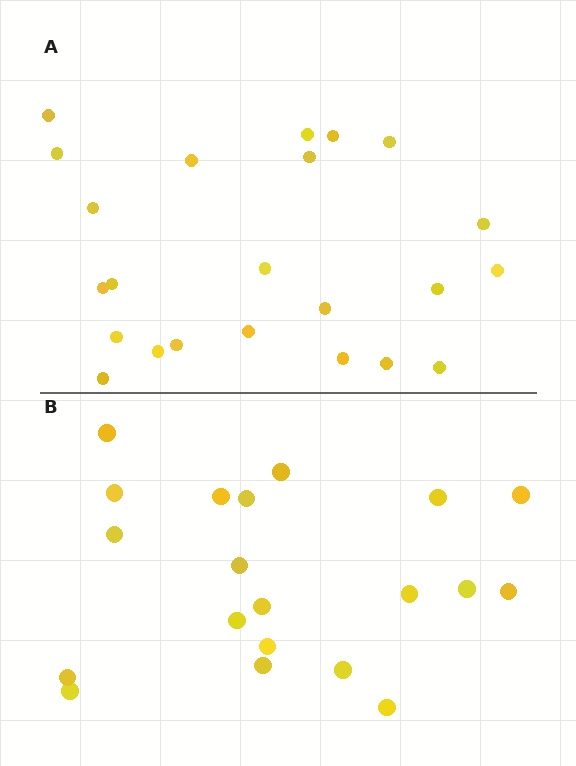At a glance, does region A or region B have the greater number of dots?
Region A (the top region) has more dots.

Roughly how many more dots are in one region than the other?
Region A has just a few more — roughly 2 or 3 more dots than region B.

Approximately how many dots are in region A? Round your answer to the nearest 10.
About 20 dots. (The exact count is 23, which rounds to 20.)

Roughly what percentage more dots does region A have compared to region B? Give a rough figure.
About 15% more.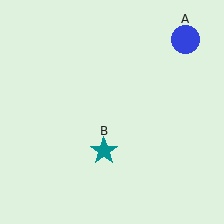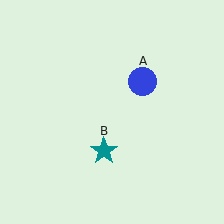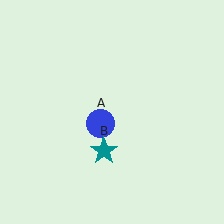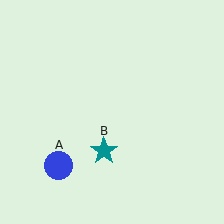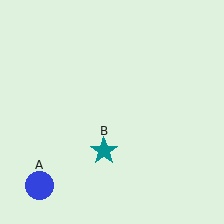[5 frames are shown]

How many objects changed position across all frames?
1 object changed position: blue circle (object A).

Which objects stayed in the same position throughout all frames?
Teal star (object B) remained stationary.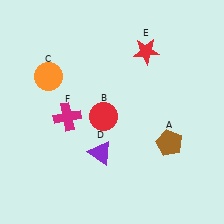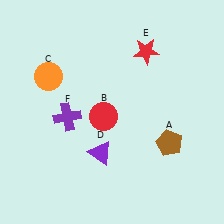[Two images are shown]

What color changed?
The cross (F) changed from magenta in Image 1 to purple in Image 2.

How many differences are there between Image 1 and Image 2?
There is 1 difference between the two images.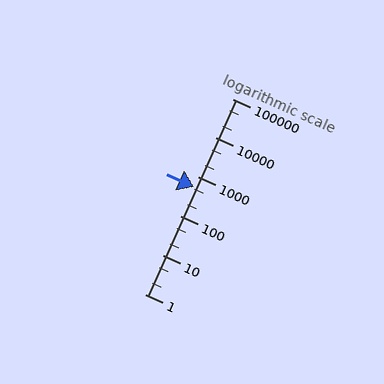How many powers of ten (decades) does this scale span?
The scale spans 5 decades, from 1 to 100000.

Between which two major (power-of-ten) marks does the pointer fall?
The pointer is between 100 and 1000.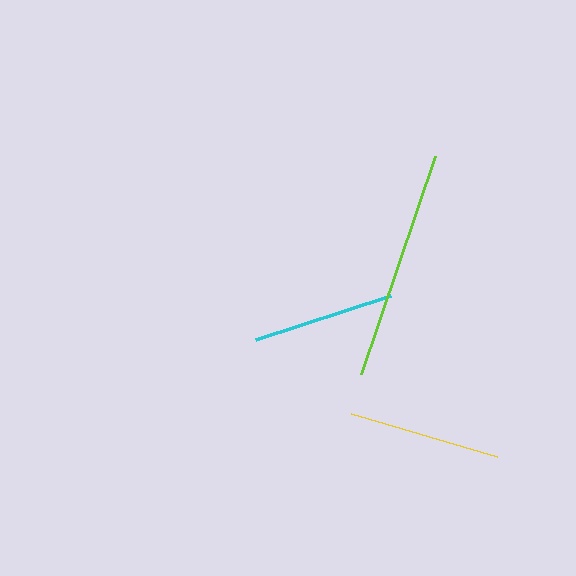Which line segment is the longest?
The lime line is the longest at approximately 230 pixels.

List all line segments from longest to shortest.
From longest to shortest: lime, yellow, cyan.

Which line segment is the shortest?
The cyan line is the shortest at approximately 142 pixels.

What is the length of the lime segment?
The lime segment is approximately 230 pixels long.